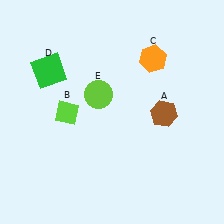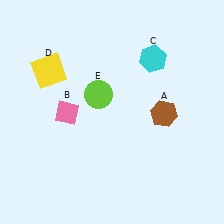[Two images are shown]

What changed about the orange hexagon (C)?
In Image 1, C is orange. In Image 2, it changed to cyan.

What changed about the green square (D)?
In Image 1, D is green. In Image 2, it changed to yellow.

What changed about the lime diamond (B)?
In Image 1, B is lime. In Image 2, it changed to pink.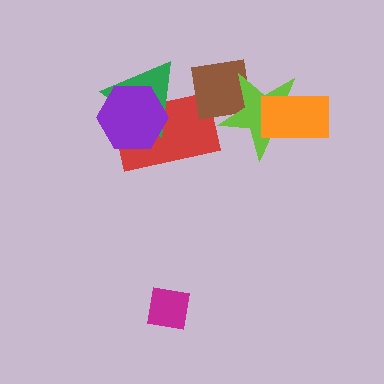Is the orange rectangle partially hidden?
No, no other shape covers it.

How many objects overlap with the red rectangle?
3 objects overlap with the red rectangle.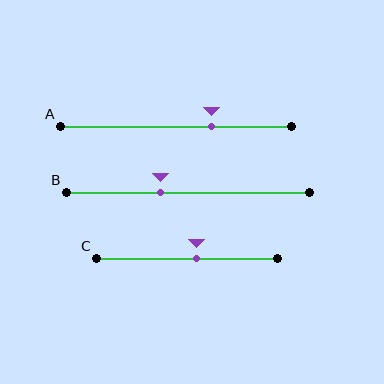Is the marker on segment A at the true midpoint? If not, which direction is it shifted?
No, the marker on segment A is shifted to the right by about 16% of the segment length.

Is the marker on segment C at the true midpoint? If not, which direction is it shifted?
No, the marker on segment C is shifted to the right by about 5% of the segment length.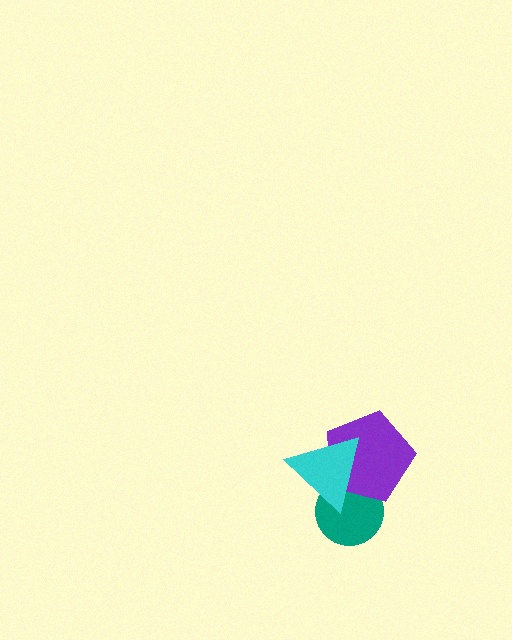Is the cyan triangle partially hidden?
No, no other shape covers it.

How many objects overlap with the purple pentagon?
2 objects overlap with the purple pentagon.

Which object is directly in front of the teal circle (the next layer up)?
The purple pentagon is directly in front of the teal circle.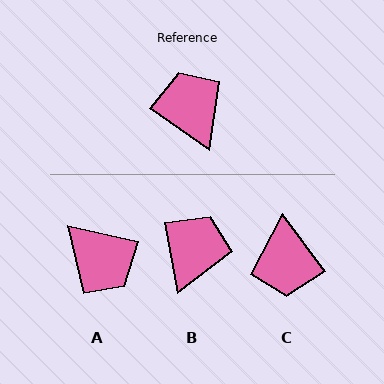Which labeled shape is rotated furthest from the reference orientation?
C, about 161 degrees away.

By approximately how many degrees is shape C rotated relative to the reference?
Approximately 161 degrees counter-clockwise.